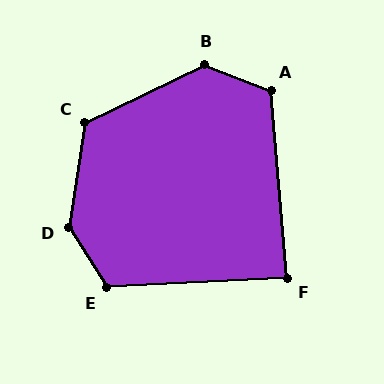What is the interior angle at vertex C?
Approximately 124 degrees (obtuse).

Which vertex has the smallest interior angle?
F, at approximately 88 degrees.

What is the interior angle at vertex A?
Approximately 117 degrees (obtuse).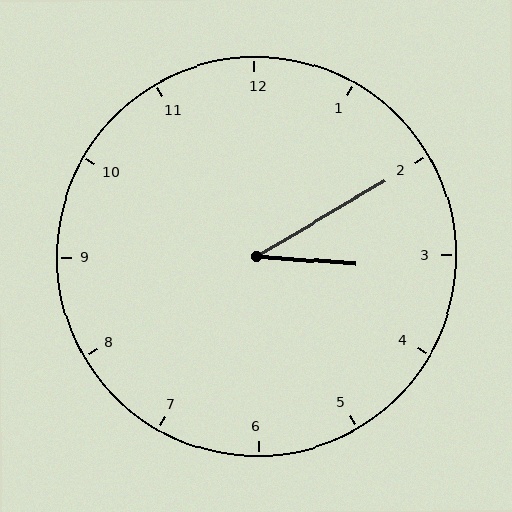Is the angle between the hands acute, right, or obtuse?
It is acute.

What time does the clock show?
3:10.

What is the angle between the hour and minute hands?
Approximately 35 degrees.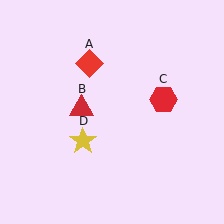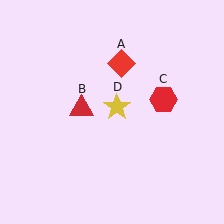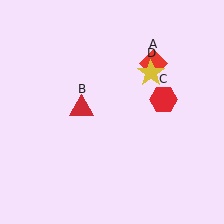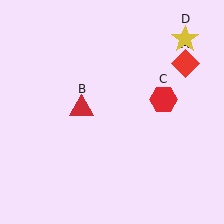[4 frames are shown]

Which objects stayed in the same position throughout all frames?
Red triangle (object B) and red hexagon (object C) remained stationary.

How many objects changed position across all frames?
2 objects changed position: red diamond (object A), yellow star (object D).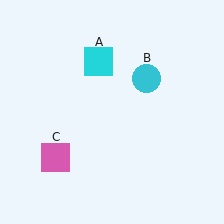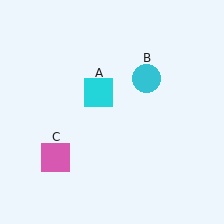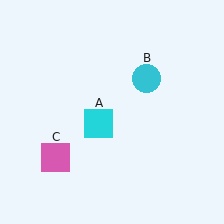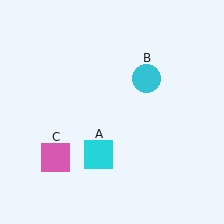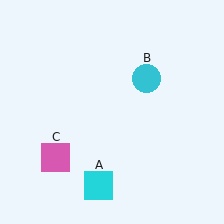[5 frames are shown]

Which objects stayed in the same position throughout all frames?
Cyan circle (object B) and pink square (object C) remained stationary.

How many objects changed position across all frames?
1 object changed position: cyan square (object A).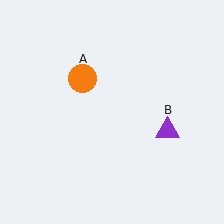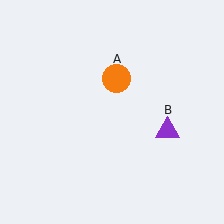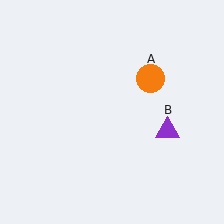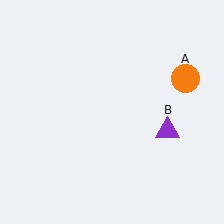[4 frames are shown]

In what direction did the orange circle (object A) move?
The orange circle (object A) moved right.